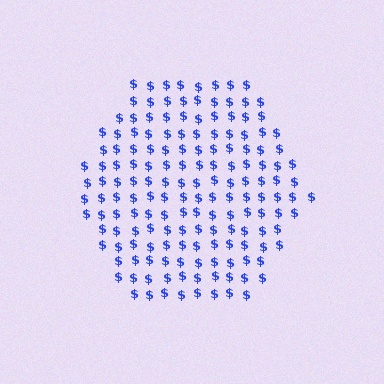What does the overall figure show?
The overall figure shows a hexagon.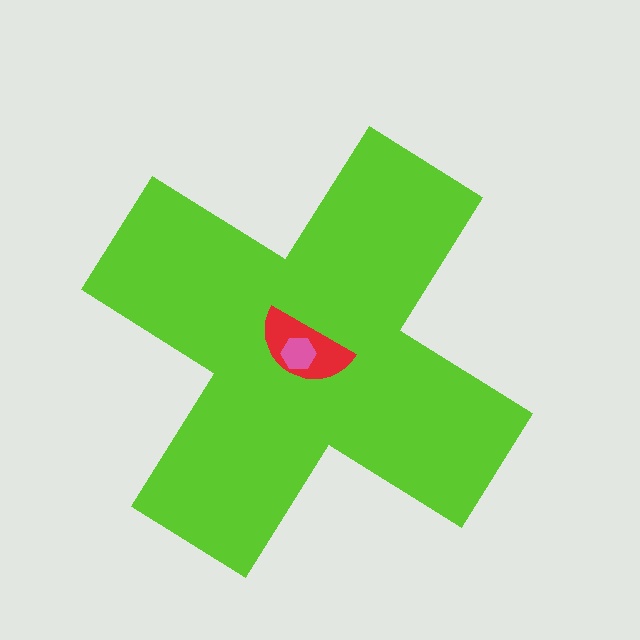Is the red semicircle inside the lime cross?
Yes.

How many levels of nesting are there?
3.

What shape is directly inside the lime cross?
The red semicircle.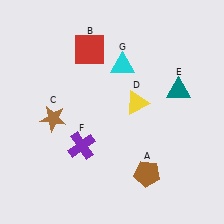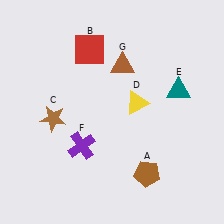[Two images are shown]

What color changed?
The triangle (G) changed from cyan in Image 1 to brown in Image 2.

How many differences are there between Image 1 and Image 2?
There is 1 difference between the two images.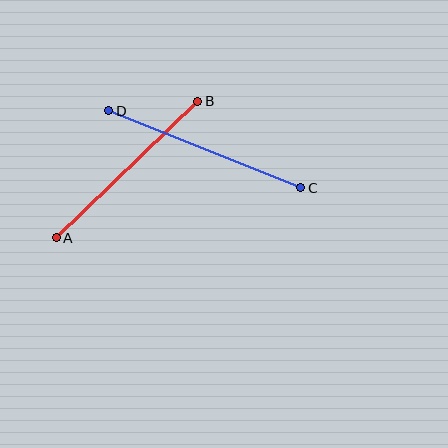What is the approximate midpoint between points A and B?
The midpoint is at approximately (127, 169) pixels.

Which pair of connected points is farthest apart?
Points C and D are farthest apart.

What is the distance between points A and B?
The distance is approximately 197 pixels.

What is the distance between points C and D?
The distance is approximately 207 pixels.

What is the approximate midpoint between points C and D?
The midpoint is at approximately (205, 149) pixels.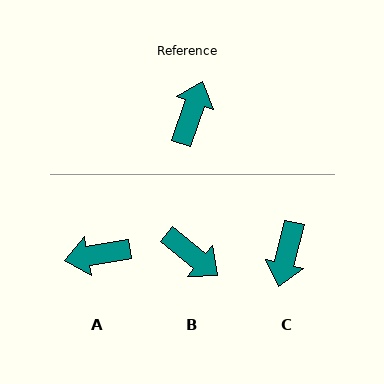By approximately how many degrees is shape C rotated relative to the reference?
Approximately 175 degrees clockwise.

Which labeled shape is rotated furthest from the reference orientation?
C, about 175 degrees away.